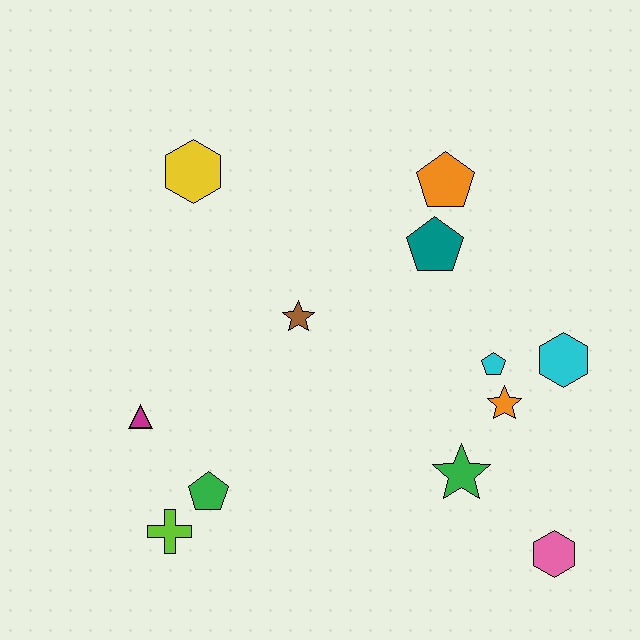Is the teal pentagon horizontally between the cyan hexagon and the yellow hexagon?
Yes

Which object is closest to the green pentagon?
The lime cross is closest to the green pentagon.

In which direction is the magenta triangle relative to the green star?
The magenta triangle is to the left of the green star.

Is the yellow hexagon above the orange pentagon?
Yes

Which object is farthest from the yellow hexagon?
The pink hexagon is farthest from the yellow hexagon.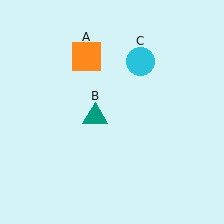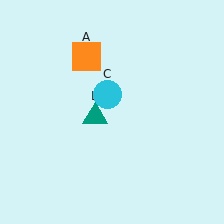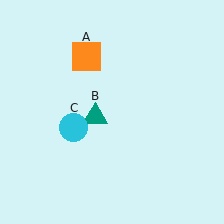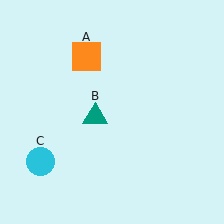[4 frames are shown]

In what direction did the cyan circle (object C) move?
The cyan circle (object C) moved down and to the left.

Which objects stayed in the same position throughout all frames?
Orange square (object A) and teal triangle (object B) remained stationary.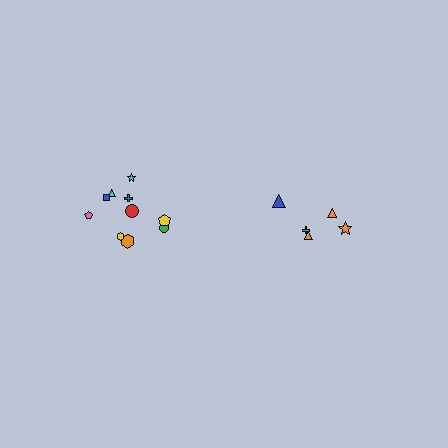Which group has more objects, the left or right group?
The left group.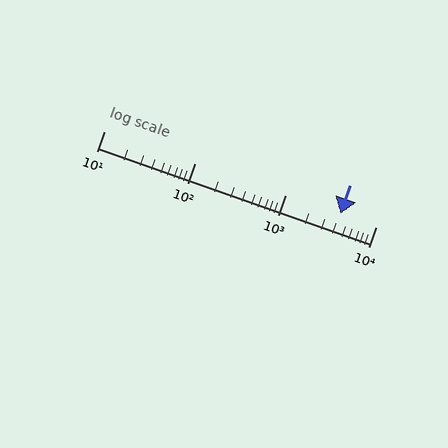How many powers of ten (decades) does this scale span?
The scale spans 3 decades, from 10 to 10000.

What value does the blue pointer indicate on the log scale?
The pointer indicates approximately 4100.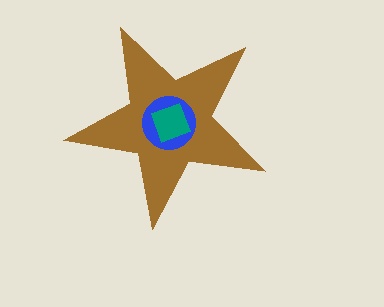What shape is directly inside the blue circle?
The teal diamond.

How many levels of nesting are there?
3.